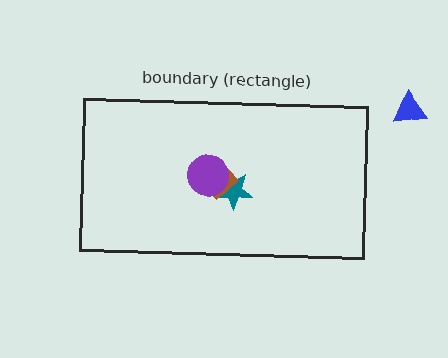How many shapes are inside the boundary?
3 inside, 1 outside.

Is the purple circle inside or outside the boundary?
Inside.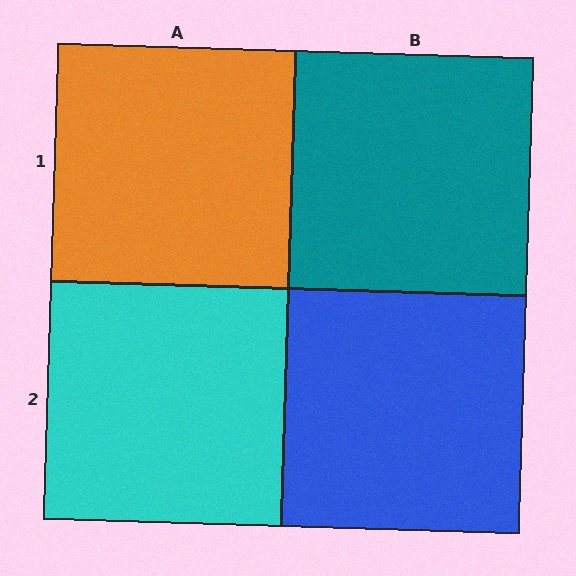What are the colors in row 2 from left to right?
Cyan, blue.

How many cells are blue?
1 cell is blue.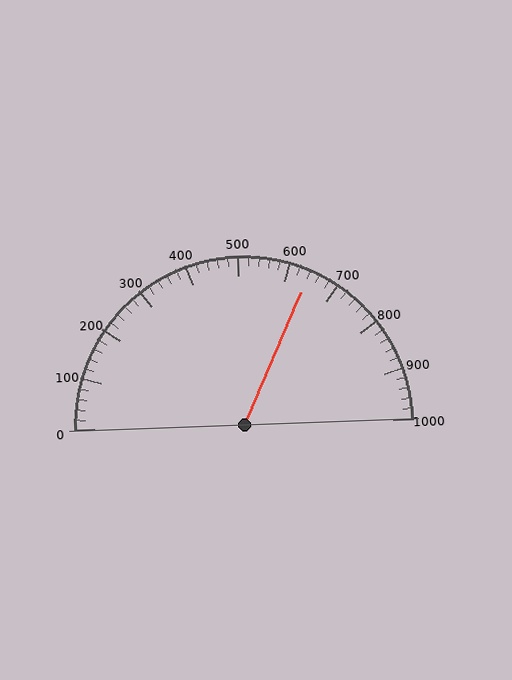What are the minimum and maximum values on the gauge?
The gauge ranges from 0 to 1000.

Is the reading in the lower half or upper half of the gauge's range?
The reading is in the upper half of the range (0 to 1000).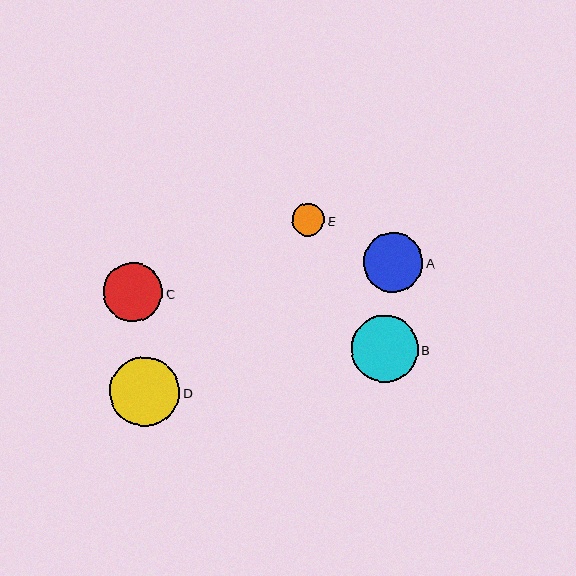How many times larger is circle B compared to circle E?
Circle B is approximately 2.0 times the size of circle E.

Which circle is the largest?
Circle D is the largest with a size of approximately 70 pixels.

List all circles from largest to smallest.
From largest to smallest: D, B, A, C, E.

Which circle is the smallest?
Circle E is the smallest with a size of approximately 33 pixels.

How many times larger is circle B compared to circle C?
Circle B is approximately 1.1 times the size of circle C.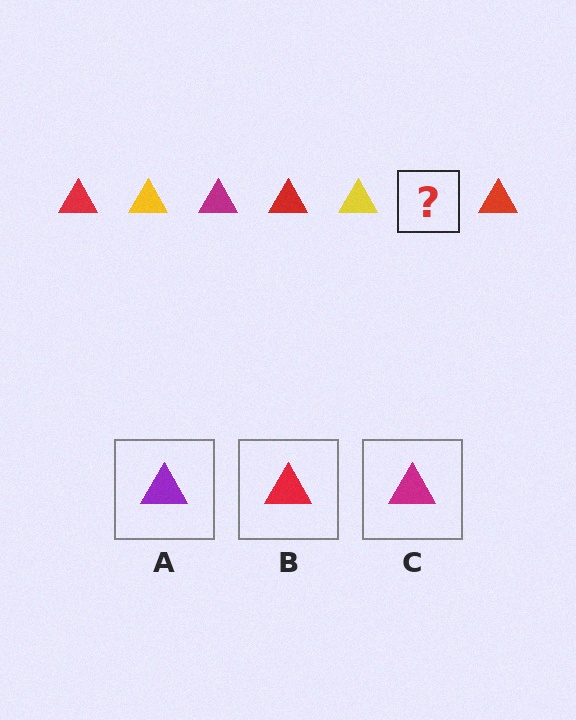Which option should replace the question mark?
Option C.